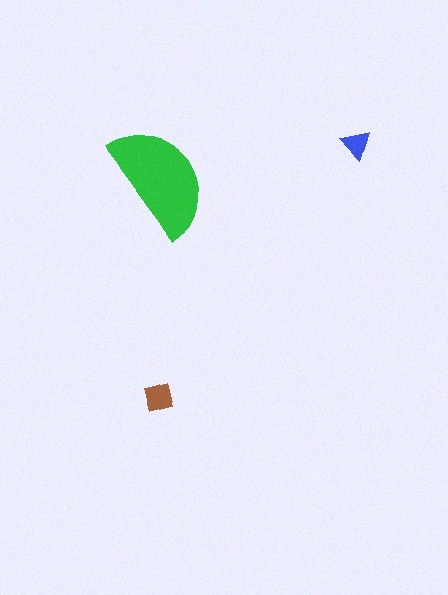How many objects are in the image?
There are 3 objects in the image.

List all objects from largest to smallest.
The green semicircle, the brown square, the blue triangle.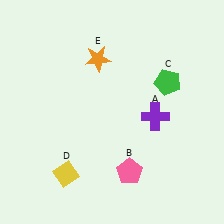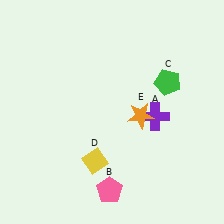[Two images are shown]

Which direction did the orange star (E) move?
The orange star (E) moved down.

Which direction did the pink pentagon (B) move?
The pink pentagon (B) moved left.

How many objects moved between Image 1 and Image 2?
3 objects moved between the two images.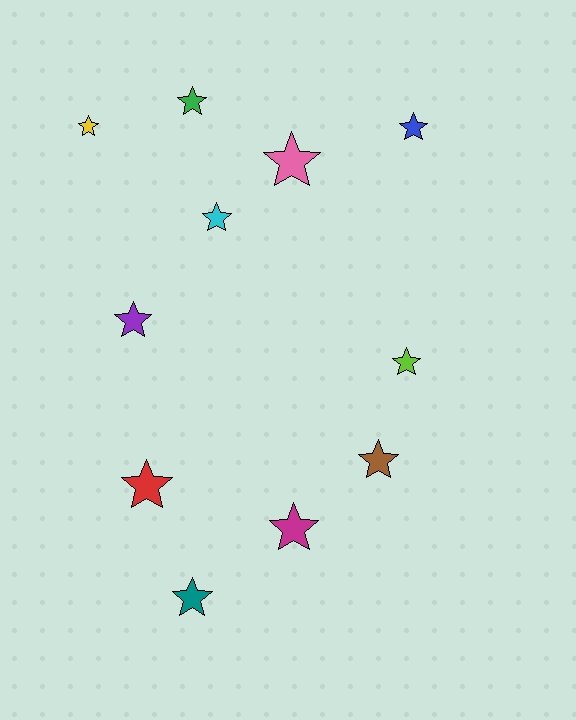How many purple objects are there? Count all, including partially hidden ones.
There is 1 purple object.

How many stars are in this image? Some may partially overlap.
There are 11 stars.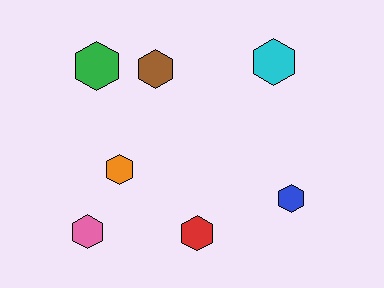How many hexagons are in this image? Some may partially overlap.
There are 7 hexagons.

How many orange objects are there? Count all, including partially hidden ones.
There is 1 orange object.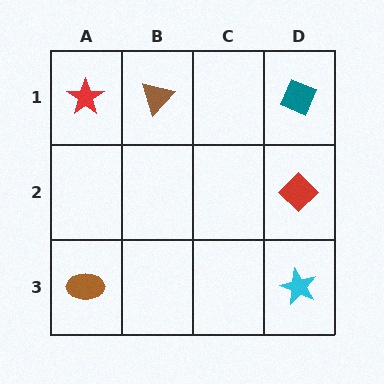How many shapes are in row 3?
2 shapes.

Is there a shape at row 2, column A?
No, that cell is empty.